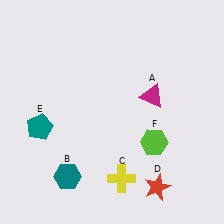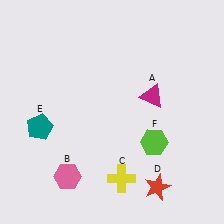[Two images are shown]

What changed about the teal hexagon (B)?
In Image 1, B is teal. In Image 2, it changed to pink.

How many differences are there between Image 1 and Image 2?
There is 1 difference between the two images.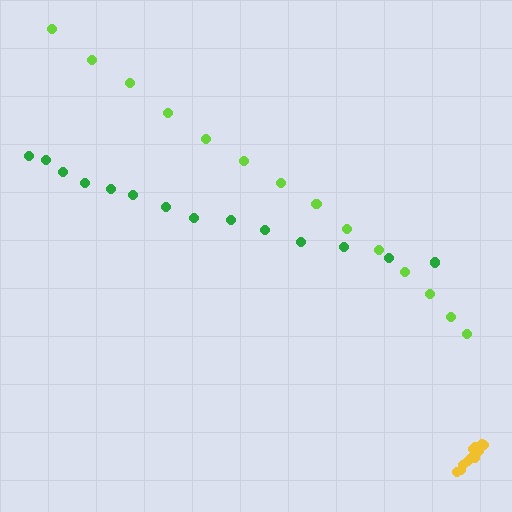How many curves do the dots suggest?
There are 3 distinct paths.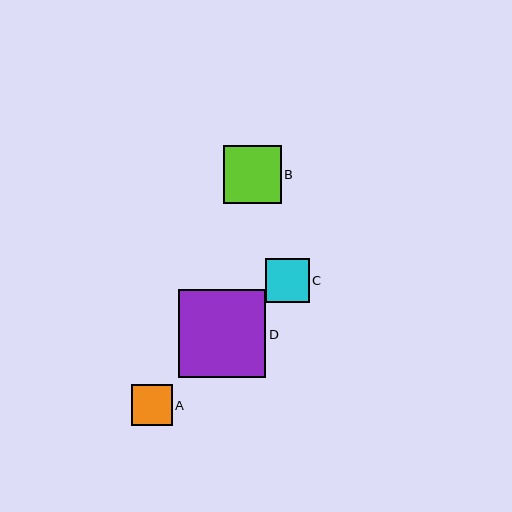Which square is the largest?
Square D is the largest with a size of approximately 87 pixels.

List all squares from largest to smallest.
From largest to smallest: D, B, C, A.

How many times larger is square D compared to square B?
Square D is approximately 1.5 times the size of square B.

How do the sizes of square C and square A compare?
Square C and square A are approximately the same size.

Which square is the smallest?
Square A is the smallest with a size of approximately 41 pixels.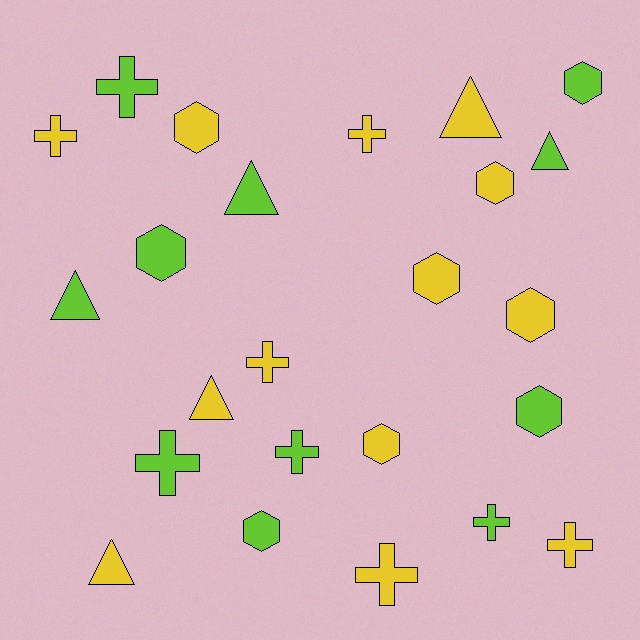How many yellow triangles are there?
There are 3 yellow triangles.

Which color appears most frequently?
Yellow, with 13 objects.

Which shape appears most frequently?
Cross, with 9 objects.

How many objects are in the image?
There are 24 objects.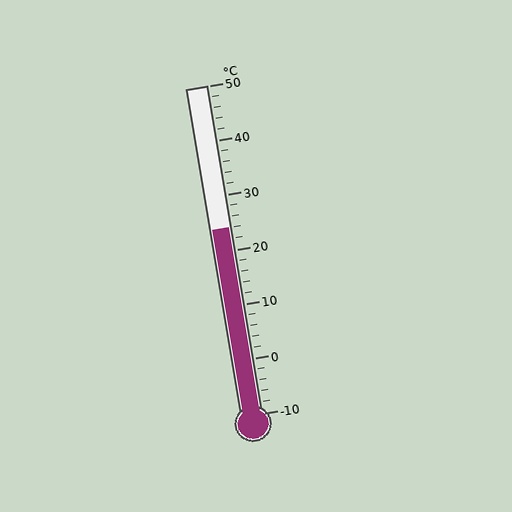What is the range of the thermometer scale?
The thermometer scale ranges from -10°C to 50°C.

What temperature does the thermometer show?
The thermometer shows approximately 24°C.